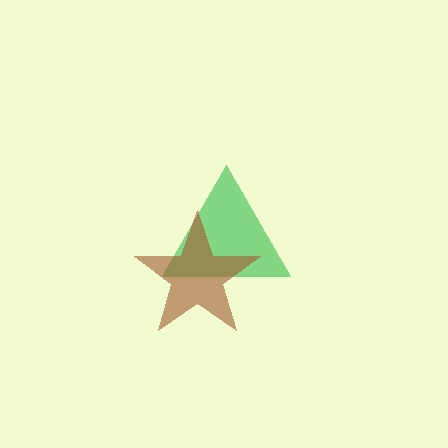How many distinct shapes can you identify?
There are 2 distinct shapes: a green triangle, a brown star.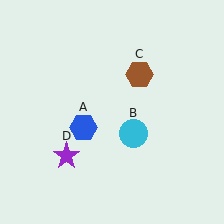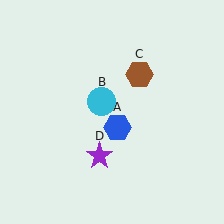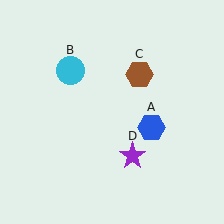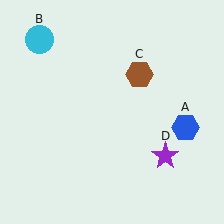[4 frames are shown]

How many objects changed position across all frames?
3 objects changed position: blue hexagon (object A), cyan circle (object B), purple star (object D).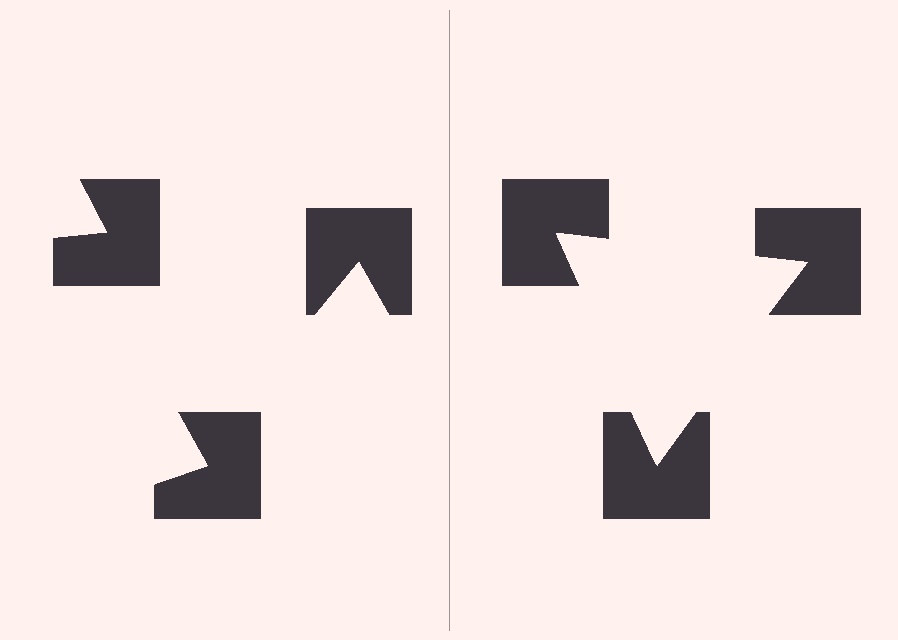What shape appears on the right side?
An illusory triangle.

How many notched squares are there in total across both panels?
6 — 3 on each side.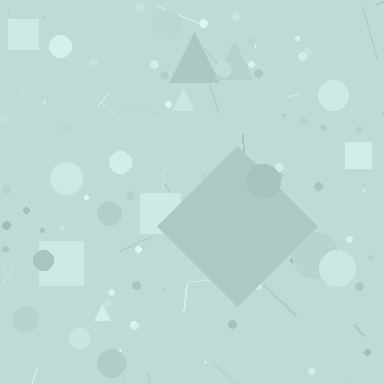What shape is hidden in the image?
A diamond is hidden in the image.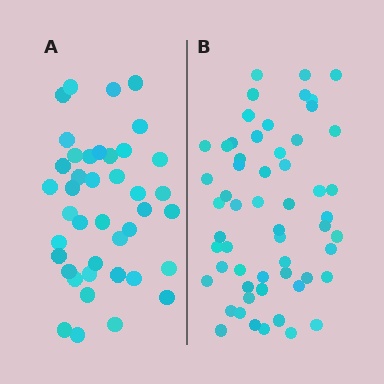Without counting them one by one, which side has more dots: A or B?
Region B (the right region) has more dots.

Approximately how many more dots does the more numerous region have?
Region B has approximately 15 more dots than region A.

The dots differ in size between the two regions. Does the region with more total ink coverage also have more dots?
No. Region A has more total ink coverage because its dots are larger, but region B actually contains more individual dots. Total area can be misleading — the number of items is what matters here.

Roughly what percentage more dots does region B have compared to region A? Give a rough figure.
About 40% more.